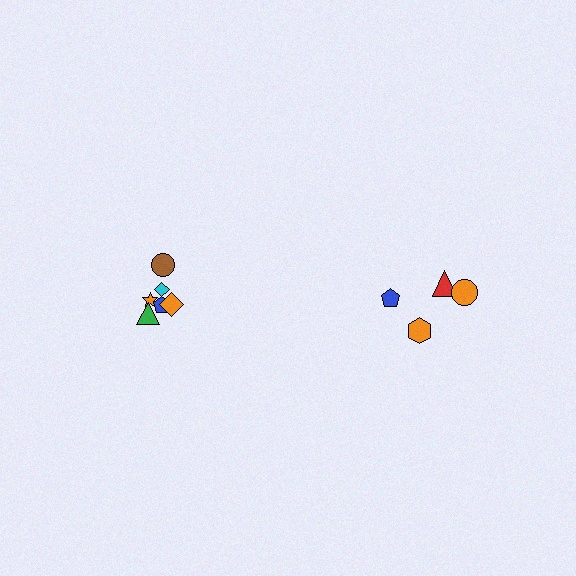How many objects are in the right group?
There are 4 objects.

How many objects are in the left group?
There are 6 objects.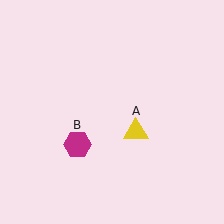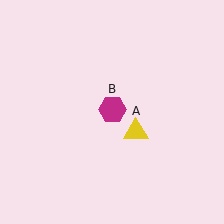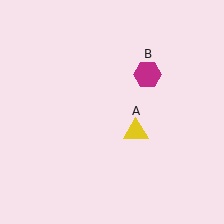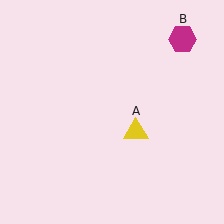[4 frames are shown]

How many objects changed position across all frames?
1 object changed position: magenta hexagon (object B).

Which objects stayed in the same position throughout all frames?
Yellow triangle (object A) remained stationary.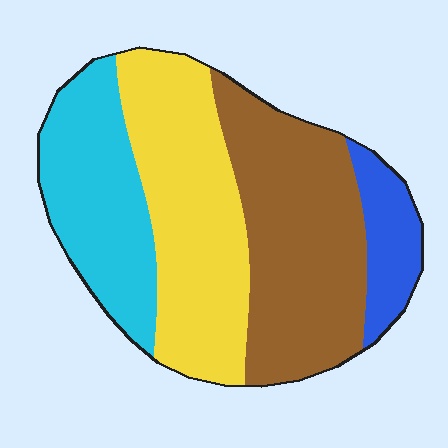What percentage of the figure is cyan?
Cyan covers roughly 25% of the figure.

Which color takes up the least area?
Blue, at roughly 10%.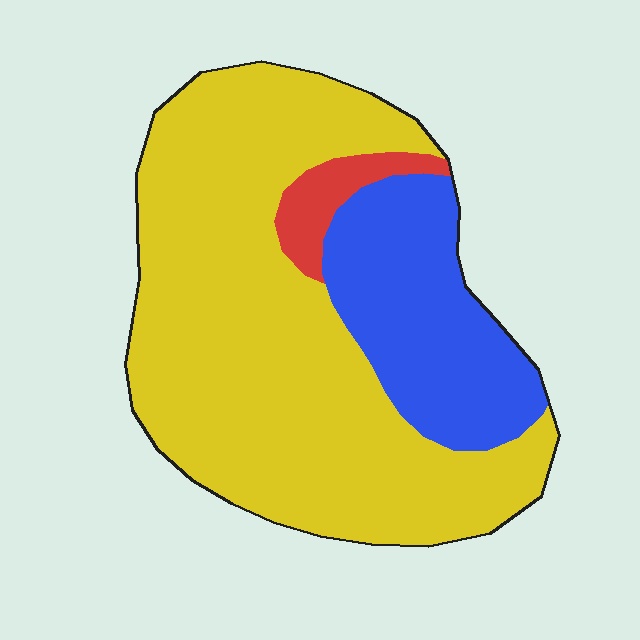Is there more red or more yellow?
Yellow.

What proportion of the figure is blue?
Blue takes up about one quarter (1/4) of the figure.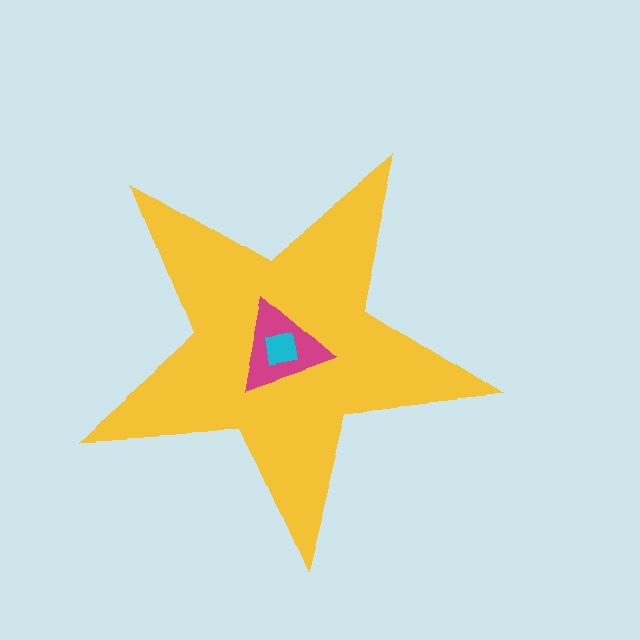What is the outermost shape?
The yellow star.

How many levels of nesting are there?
3.